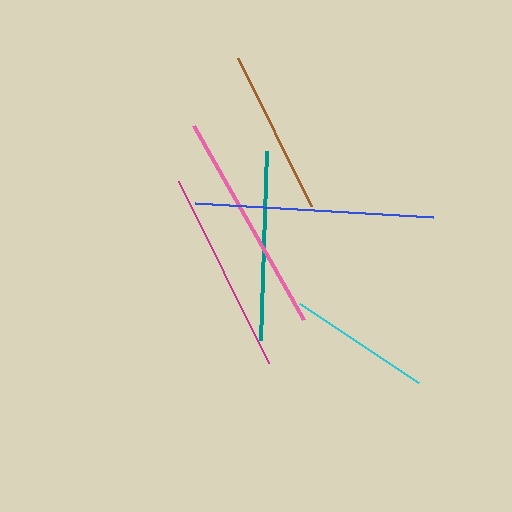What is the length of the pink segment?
The pink segment is approximately 224 pixels long.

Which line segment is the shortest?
The cyan line is the shortest at approximately 143 pixels.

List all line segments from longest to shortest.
From longest to shortest: blue, pink, magenta, teal, brown, cyan.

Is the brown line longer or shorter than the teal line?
The teal line is longer than the brown line.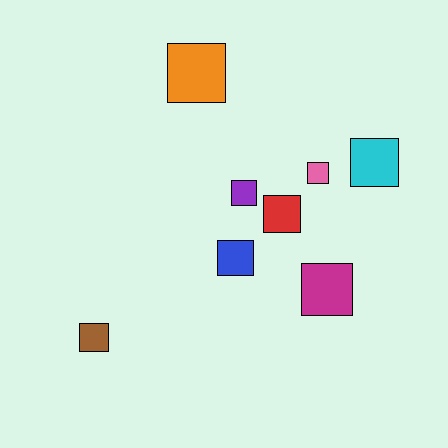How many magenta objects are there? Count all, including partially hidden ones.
There is 1 magenta object.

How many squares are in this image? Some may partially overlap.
There are 8 squares.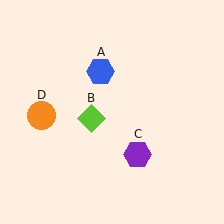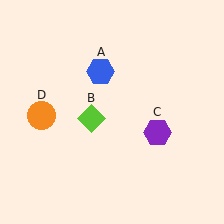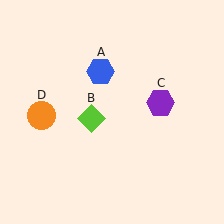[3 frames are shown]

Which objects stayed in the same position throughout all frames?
Blue hexagon (object A) and lime diamond (object B) and orange circle (object D) remained stationary.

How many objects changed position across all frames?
1 object changed position: purple hexagon (object C).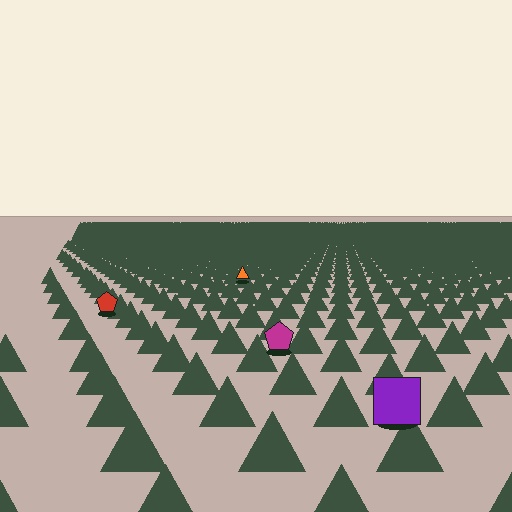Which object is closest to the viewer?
The purple square is closest. The texture marks near it are larger and more spread out.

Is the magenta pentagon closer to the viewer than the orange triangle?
Yes. The magenta pentagon is closer — you can tell from the texture gradient: the ground texture is coarser near it.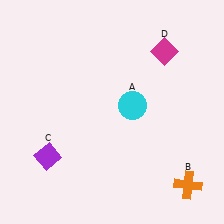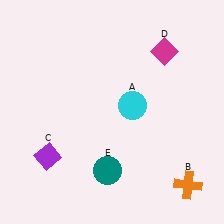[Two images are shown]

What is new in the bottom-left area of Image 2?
A teal circle (E) was added in the bottom-left area of Image 2.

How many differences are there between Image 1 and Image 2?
There is 1 difference between the two images.